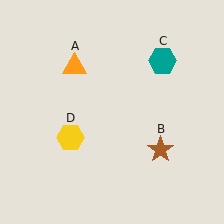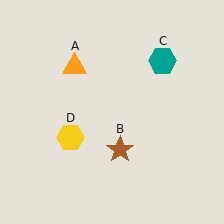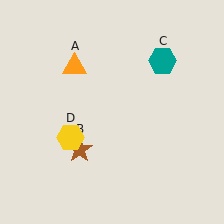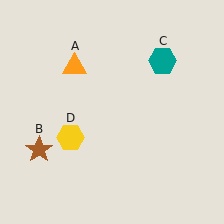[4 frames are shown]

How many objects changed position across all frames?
1 object changed position: brown star (object B).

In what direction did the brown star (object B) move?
The brown star (object B) moved left.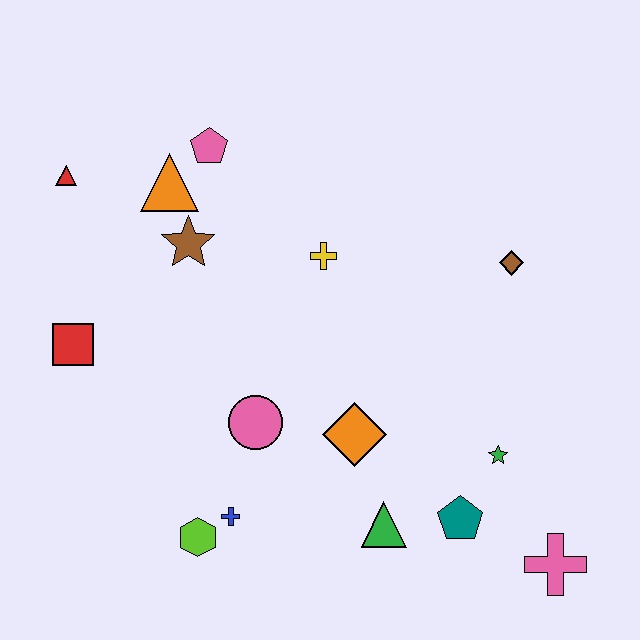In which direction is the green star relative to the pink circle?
The green star is to the right of the pink circle.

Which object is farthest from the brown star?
The pink cross is farthest from the brown star.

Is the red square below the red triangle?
Yes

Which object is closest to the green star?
The teal pentagon is closest to the green star.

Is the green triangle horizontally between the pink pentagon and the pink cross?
Yes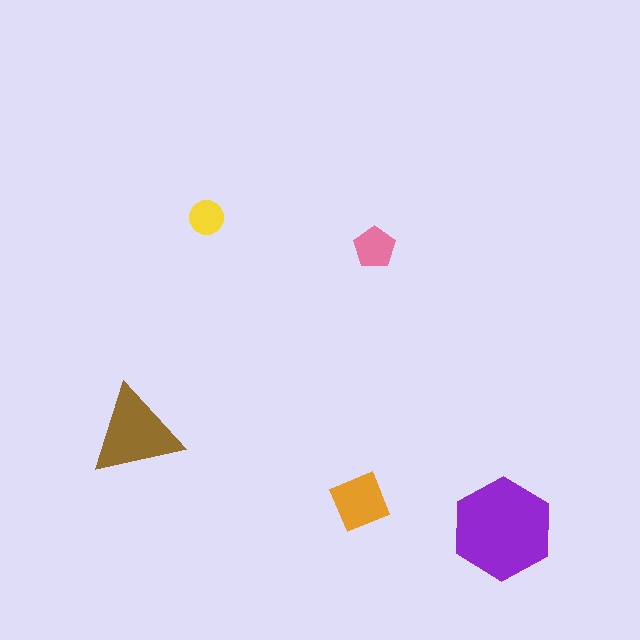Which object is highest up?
The yellow circle is topmost.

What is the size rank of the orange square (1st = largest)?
3rd.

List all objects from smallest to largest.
The yellow circle, the pink pentagon, the orange square, the brown triangle, the purple hexagon.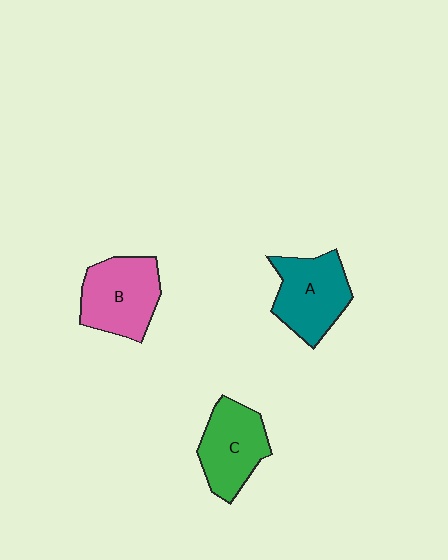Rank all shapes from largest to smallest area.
From largest to smallest: B (pink), A (teal), C (green).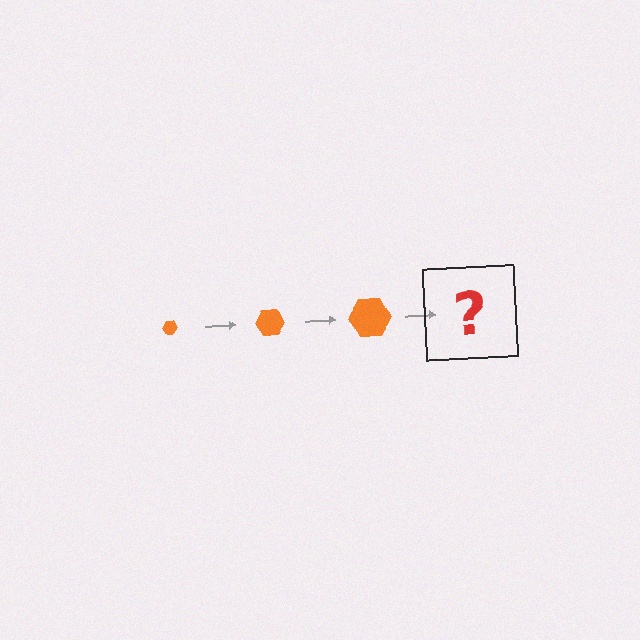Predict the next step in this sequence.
The next step is an orange hexagon, larger than the previous one.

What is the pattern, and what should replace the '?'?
The pattern is that the hexagon gets progressively larger each step. The '?' should be an orange hexagon, larger than the previous one.